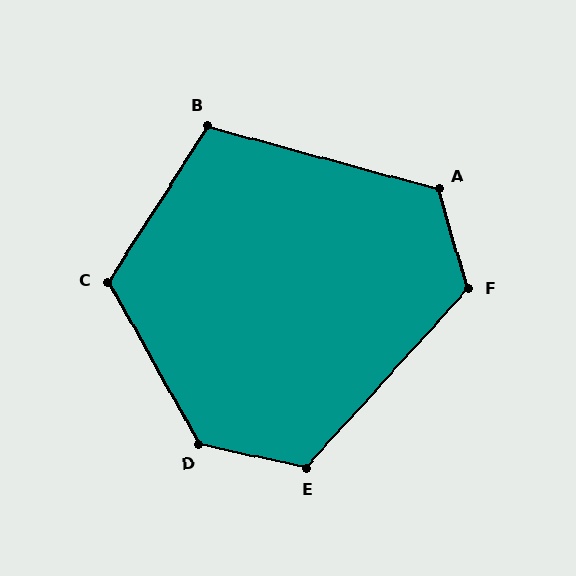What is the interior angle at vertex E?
Approximately 120 degrees (obtuse).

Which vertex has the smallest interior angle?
B, at approximately 108 degrees.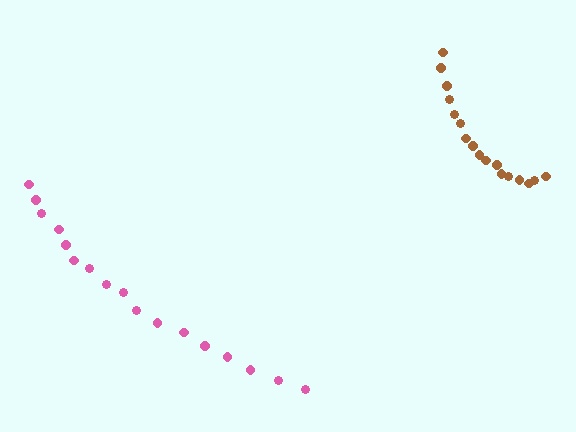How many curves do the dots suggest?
There are 2 distinct paths.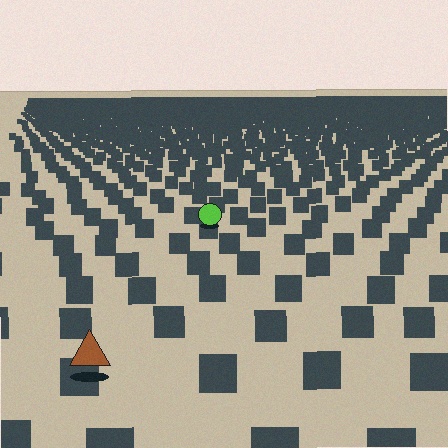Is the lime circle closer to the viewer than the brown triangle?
No. The brown triangle is closer — you can tell from the texture gradient: the ground texture is coarser near it.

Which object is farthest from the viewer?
The lime circle is farthest from the viewer. It appears smaller and the ground texture around it is denser.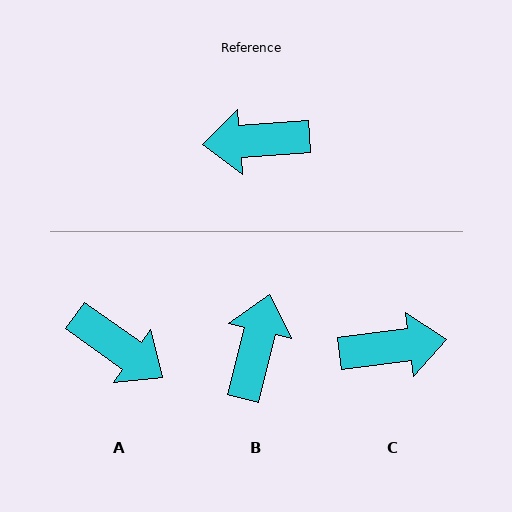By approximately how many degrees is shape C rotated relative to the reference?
Approximately 177 degrees clockwise.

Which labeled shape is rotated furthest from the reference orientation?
C, about 177 degrees away.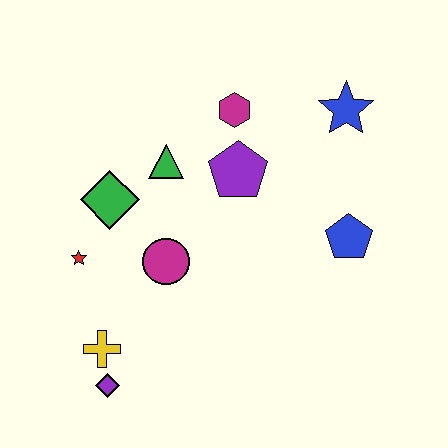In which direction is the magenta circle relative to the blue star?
The magenta circle is to the left of the blue star.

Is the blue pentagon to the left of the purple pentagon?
No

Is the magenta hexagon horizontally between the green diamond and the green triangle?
No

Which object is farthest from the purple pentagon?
The purple diamond is farthest from the purple pentagon.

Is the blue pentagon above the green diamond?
No